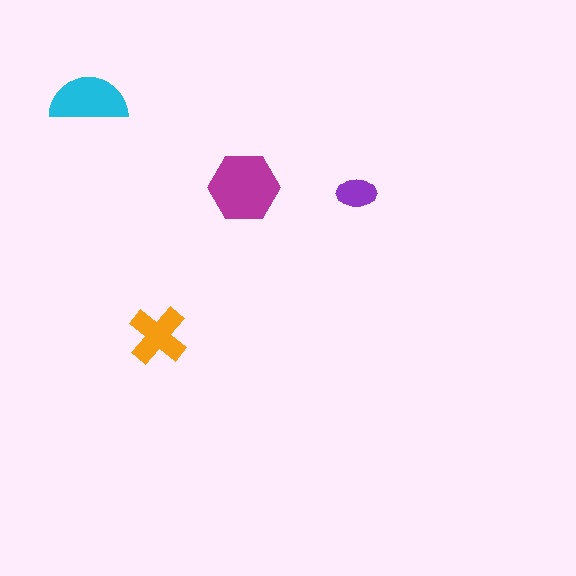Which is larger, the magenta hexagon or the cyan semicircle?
The magenta hexagon.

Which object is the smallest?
The purple ellipse.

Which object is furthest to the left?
The cyan semicircle is leftmost.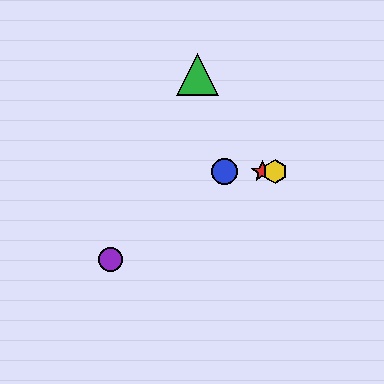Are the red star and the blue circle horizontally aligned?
Yes, both are at y≈172.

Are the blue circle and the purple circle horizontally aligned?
No, the blue circle is at y≈172 and the purple circle is at y≈259.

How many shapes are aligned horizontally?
3 shapes (the red star, the blue circle, the yellow hexagon) are aligned horizontally.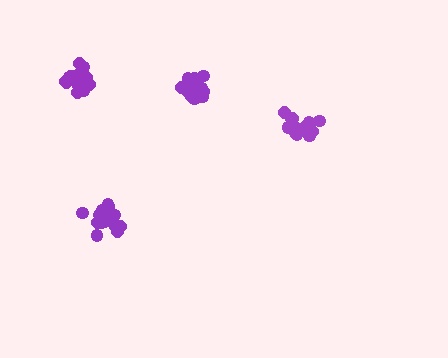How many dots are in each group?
Group 1: 21 dots, Group 2: 19 dots, Group 3: 20 dots, Group 4: 17 dots (77 total).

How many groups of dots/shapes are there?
There are 4 groups.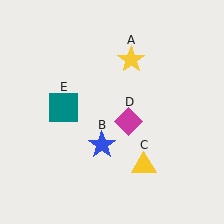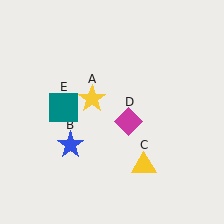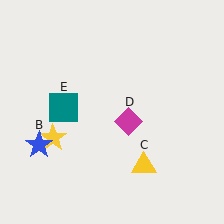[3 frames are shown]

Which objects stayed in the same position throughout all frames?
Yellow triangle (object C) and magenta diamond (object D) and teal square (object E) remained stationary.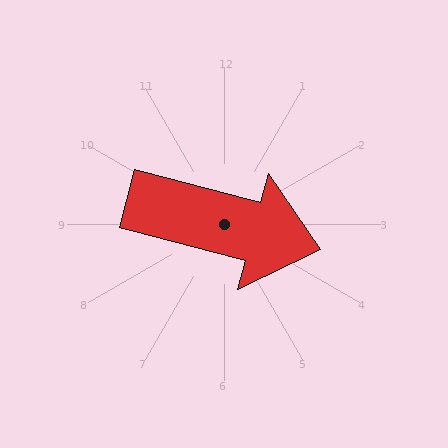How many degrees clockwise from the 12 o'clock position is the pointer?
Approximately 105 degrees.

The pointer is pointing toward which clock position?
Roughly 3 o'clock.